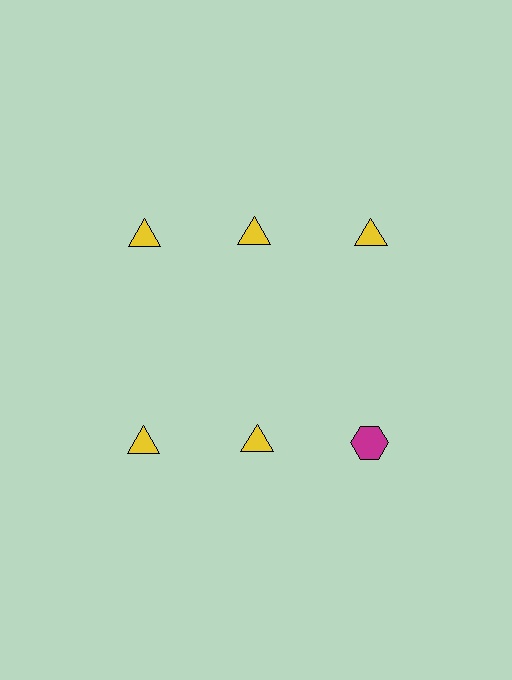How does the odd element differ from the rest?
It differs in both color (magenta instead of yellow) and shape (hexagon instead of triangle).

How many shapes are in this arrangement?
There are 6 shapes arranged in a grid pattern.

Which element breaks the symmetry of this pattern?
The magenta hexagon in the second row, center column breaks the symmetry. All other shapes are yellow triangles.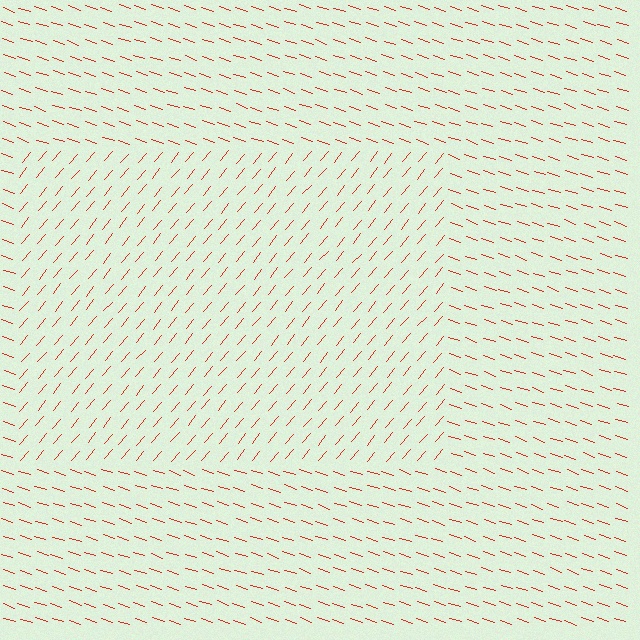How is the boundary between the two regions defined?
The boundary is defined purely by a change in line orientation (approximately 69 degrees difference). All lines are the same color and thickness.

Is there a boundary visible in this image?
Yes, there is a texture boundary formed by a change in line orientation.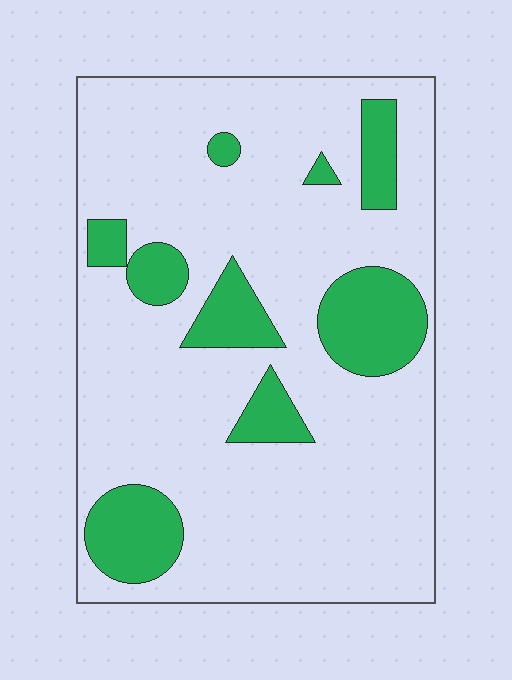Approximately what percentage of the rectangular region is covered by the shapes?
Approximately 20%.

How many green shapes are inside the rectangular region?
9.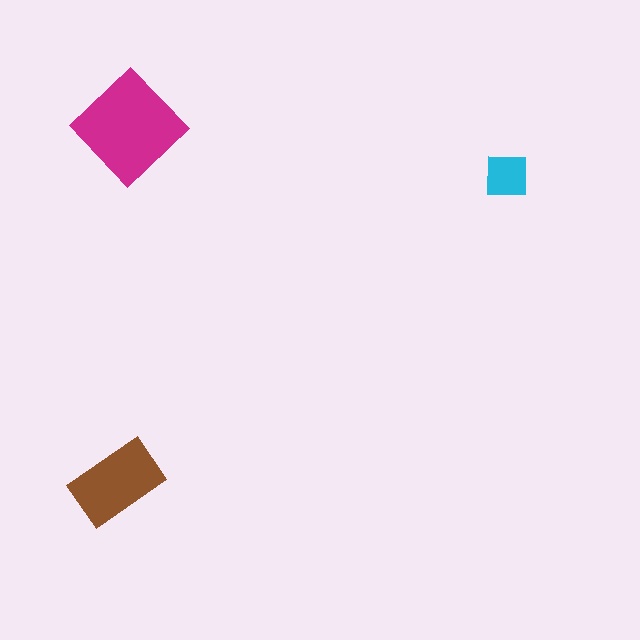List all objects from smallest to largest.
The cyan square, the brown rectangle, the magenta diamond.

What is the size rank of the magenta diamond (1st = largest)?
1st.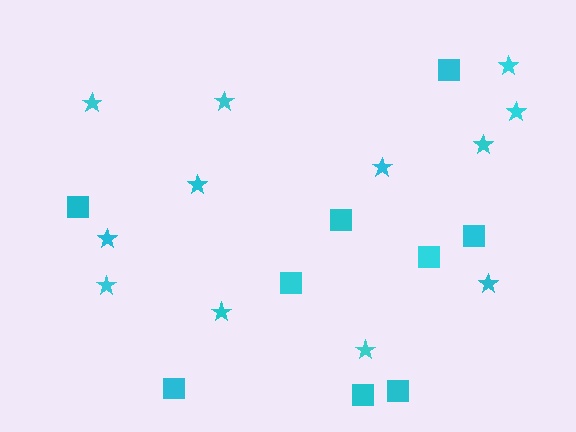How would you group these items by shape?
There are 2 groups: one group of stars (12) and one group of squares (9).